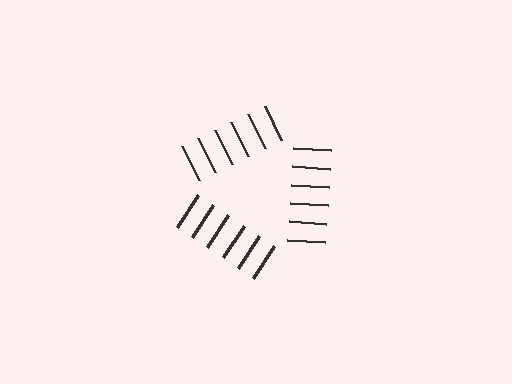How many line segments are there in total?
18 — 6 along each of the 3 edges.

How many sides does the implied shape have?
3 sides — the line-ends trace a triangle.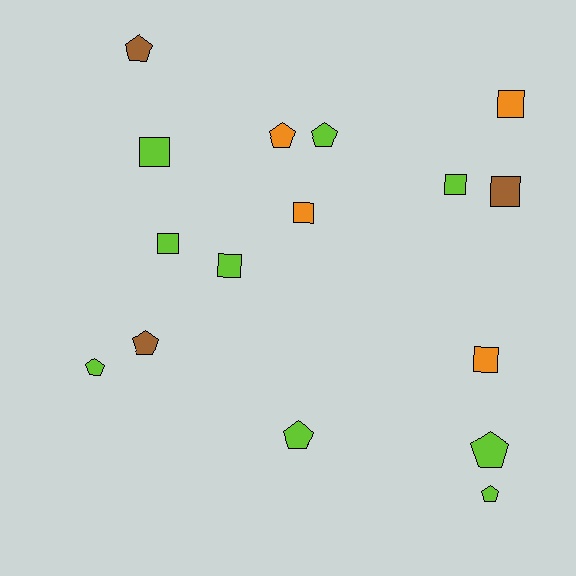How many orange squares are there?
There are 3 orange squares.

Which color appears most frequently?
Lime, with 9 objects.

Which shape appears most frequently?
Pentagon, with 8 objects.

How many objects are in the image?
There are 16 objects.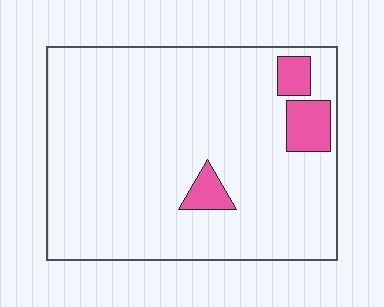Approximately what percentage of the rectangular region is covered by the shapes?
Approximately 10%.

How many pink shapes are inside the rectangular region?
3.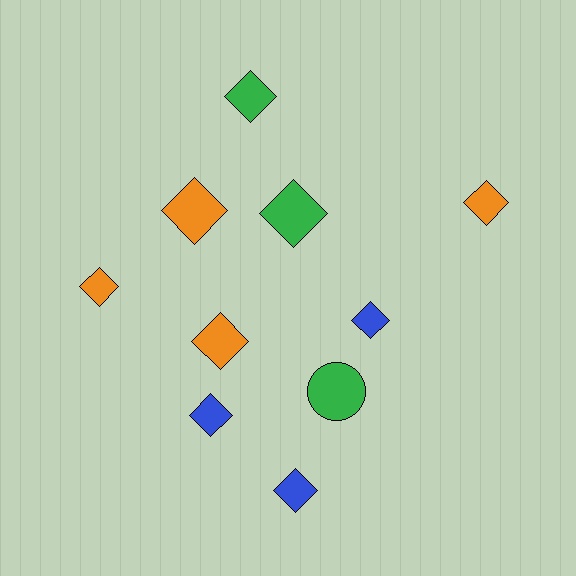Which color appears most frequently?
Orange, with 4 objects.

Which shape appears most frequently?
Diamond, with 9 objects.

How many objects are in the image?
There are 10 objects.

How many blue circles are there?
There are no blue circles.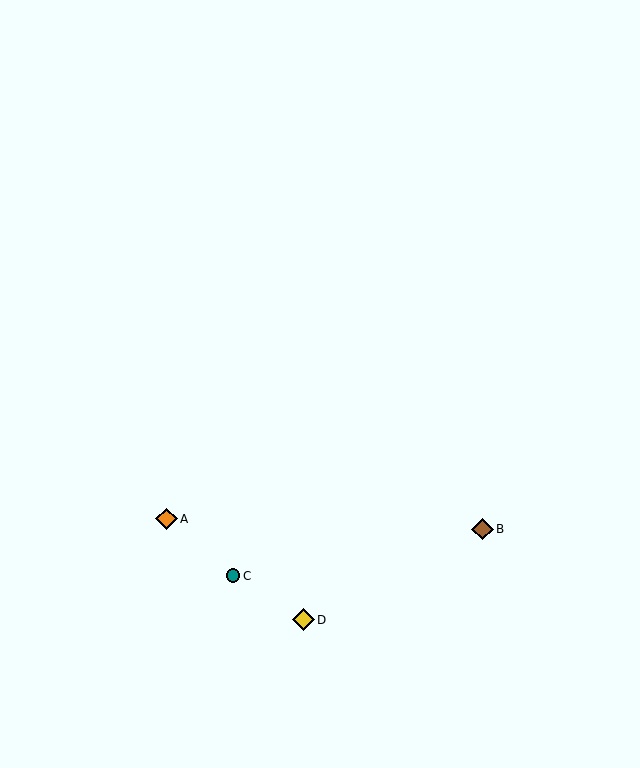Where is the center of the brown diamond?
The center of the brown diamond is at (483, 529).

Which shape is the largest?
The yellow diamond (labeled D) is the largest.